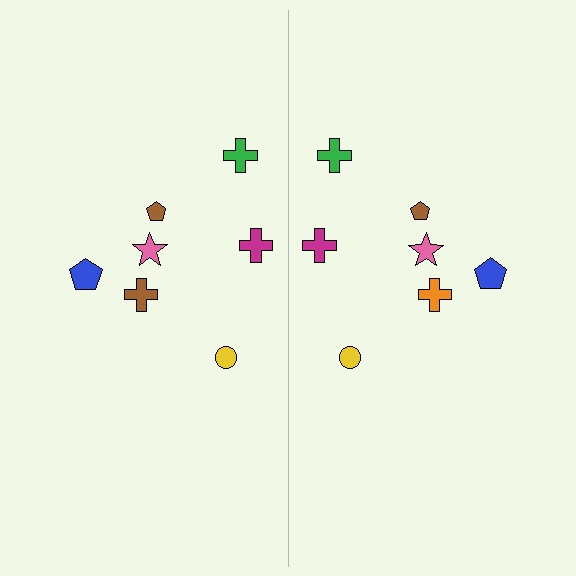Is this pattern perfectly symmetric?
No, the pattern is not perfectly symmetric. The orange cross on the right side breaks the symmetry — its mirror counterpart is brown.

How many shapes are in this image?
There are 14 shapes in this image.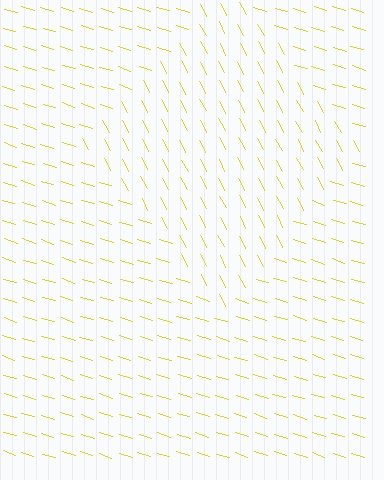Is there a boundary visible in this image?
Yes, there is a texture boundary formed by a change in line orientation.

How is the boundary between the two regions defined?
The boundary is defined purely by a change in line orientation (approximately 45 degrees difference). All lines are the same color and thickness.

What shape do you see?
I see a diamond.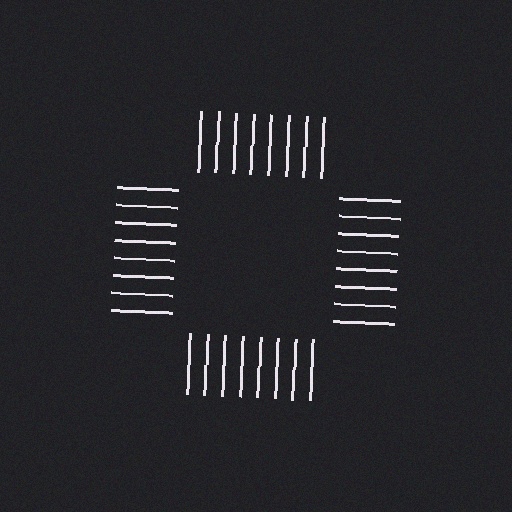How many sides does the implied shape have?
4 sides — the line-ends trace a square.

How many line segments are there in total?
32 — 8 along each of the 4 edges.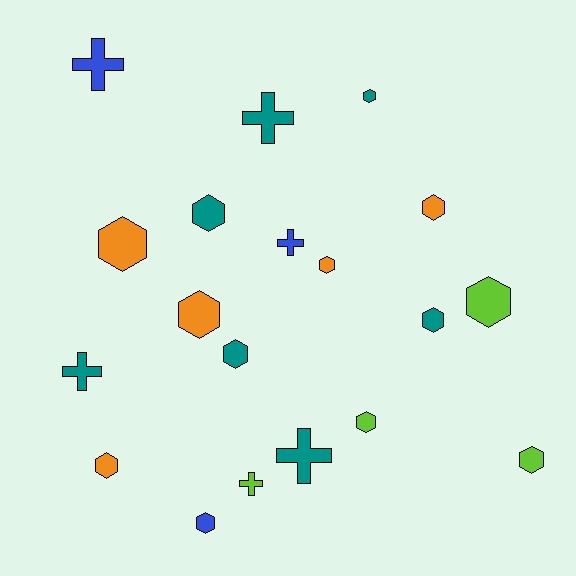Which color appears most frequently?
Teal, with 7 objects.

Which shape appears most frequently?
Hexagon, with 13 objects.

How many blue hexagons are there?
There is 1 blue hexagon.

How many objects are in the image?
There are 19 objects.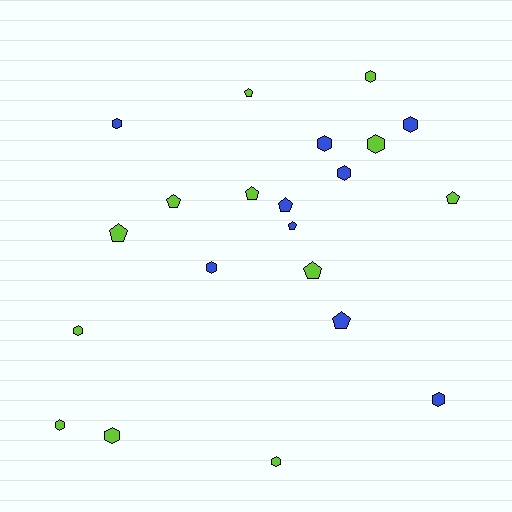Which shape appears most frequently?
Hexagon, with 12 objects.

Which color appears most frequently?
Lime, with 12 objects.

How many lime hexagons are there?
There are 6 lime hexagons.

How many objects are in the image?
There are 21 objects.